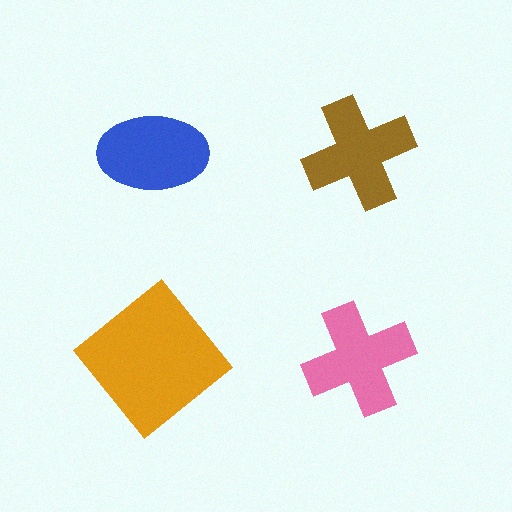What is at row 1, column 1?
A blue ellipse.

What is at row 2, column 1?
An orange diamond.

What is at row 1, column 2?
A brown cross.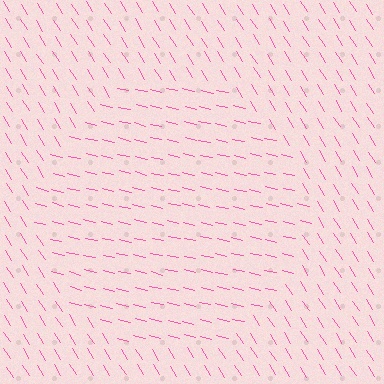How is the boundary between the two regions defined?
The boundary is defined purely by a change in line orientation (approximately 45 degrees difference). All lines are the same color and thickness.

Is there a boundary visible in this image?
Yes, there is a texture boundary formed by a change in line orientation.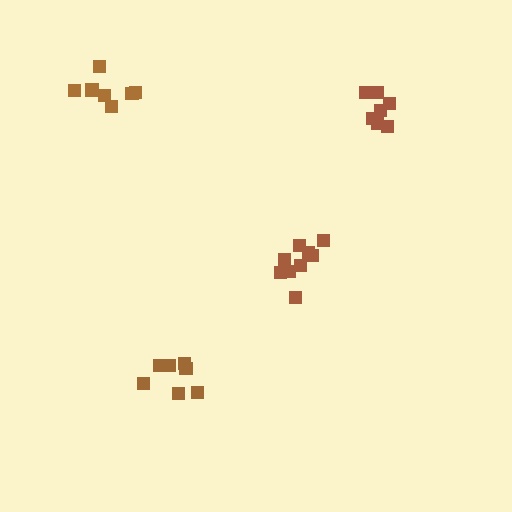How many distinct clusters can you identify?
There are 4 distinct clusters.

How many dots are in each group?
Group 1: 7 dots, Group 2: 7 dots, Group 3: 9 dots, Group 4: 7 dots (30 total).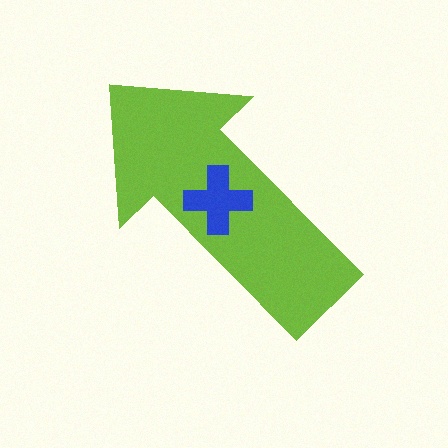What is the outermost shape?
The lime arrow.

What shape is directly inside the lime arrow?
The blue cross.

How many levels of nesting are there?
2.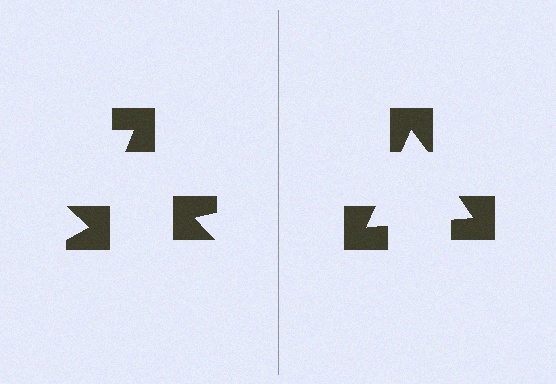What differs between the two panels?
The notched squares are positioned identically on both sides; only the wedge orientations differ. On the right they align to a triangle; on the left they are misaligned.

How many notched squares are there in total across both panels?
6 — 3 on each side.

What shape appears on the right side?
An illusory triangle.